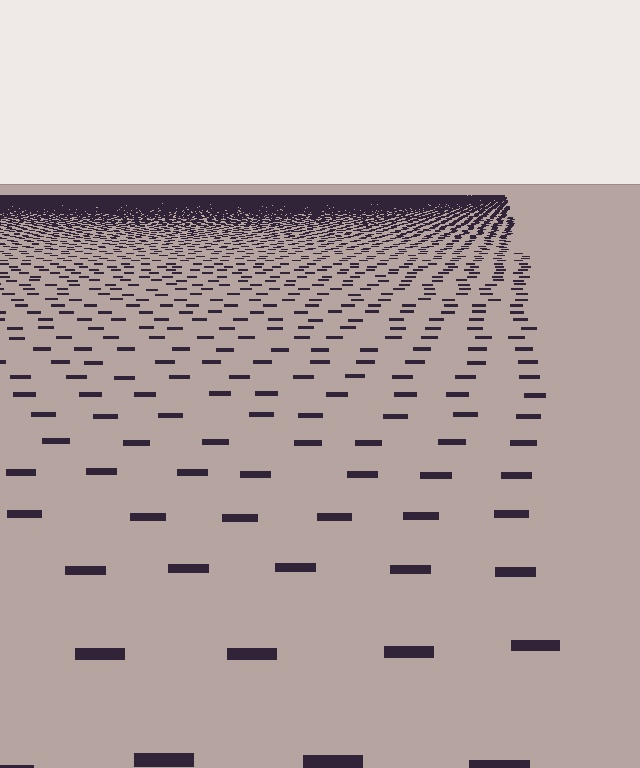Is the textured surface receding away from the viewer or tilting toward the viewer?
The surface is receding away from the viewer. Texture elements get smaller and denser toward the top.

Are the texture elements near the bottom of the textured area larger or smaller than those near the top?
Larger. Near the bottom, elements are closer to the viewer and appear at a bigger on-screen size.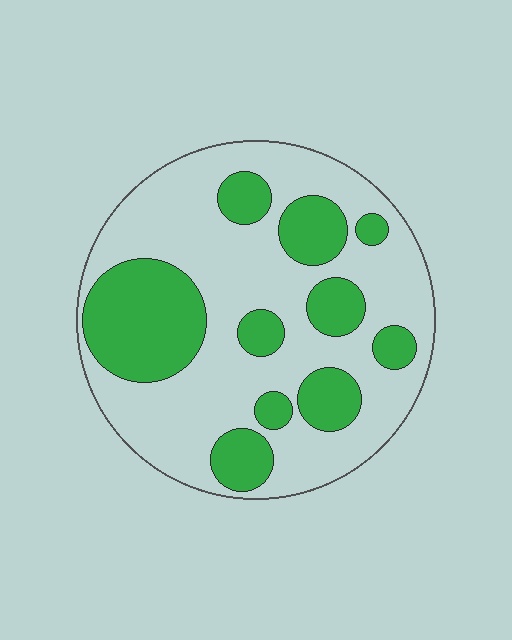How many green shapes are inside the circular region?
10.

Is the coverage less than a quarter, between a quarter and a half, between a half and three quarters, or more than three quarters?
Between a quarter and a half.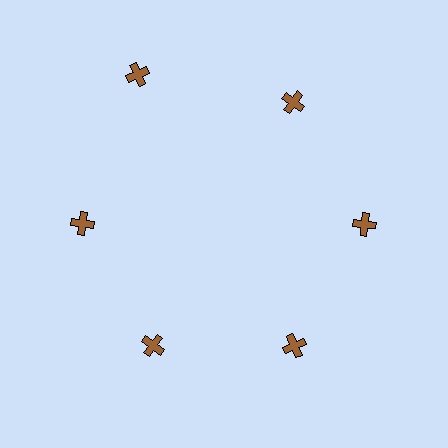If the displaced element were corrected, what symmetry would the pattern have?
It would have 6-fold rotational symmetry — the pattern would map onto itself every 60 degrees.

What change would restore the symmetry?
The symmetry would be restored by moving it inward, back onto the ring so that all 6 crosses sit at equal angles and equal distance from the center.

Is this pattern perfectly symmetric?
No. The 6 brown crosses are arranged in a ring, but one element near the 11 o'clock position is pushed outward from the center, breaking the 6-fold rotational symmetry.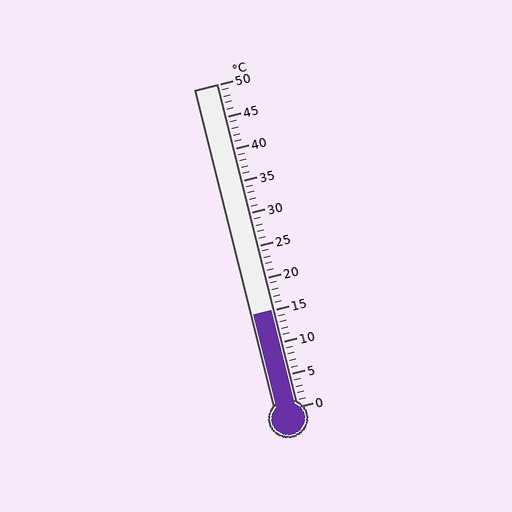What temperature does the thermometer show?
The thermometer shows approximately 15°C.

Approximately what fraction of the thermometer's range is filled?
The thermometer is filled to approximately 30% of its range.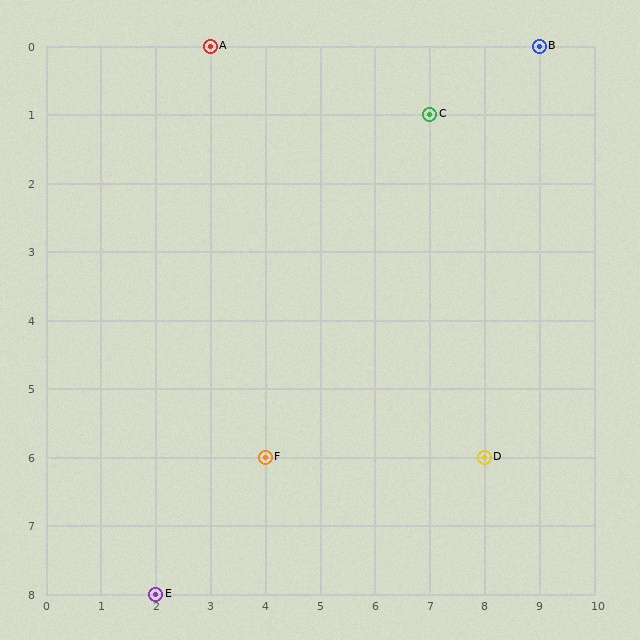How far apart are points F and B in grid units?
Points F and B are 5 columns and 6 rows apart (about 7.8 grid units diagonally).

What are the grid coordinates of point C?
Point C is at grid coordinates (7, 1).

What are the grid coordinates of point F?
Point F is at grid coordinates (4, 6).